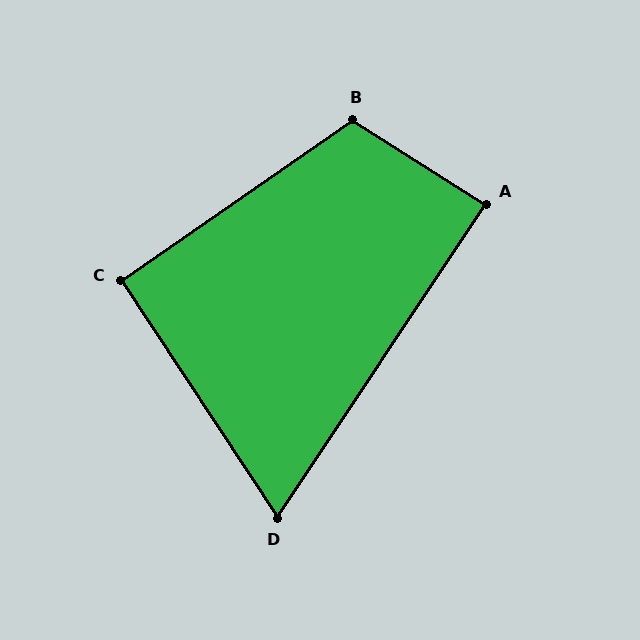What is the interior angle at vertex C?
Approximately 91 degrees (approximately right).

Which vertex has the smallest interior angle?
D, at approximately 67 degrees.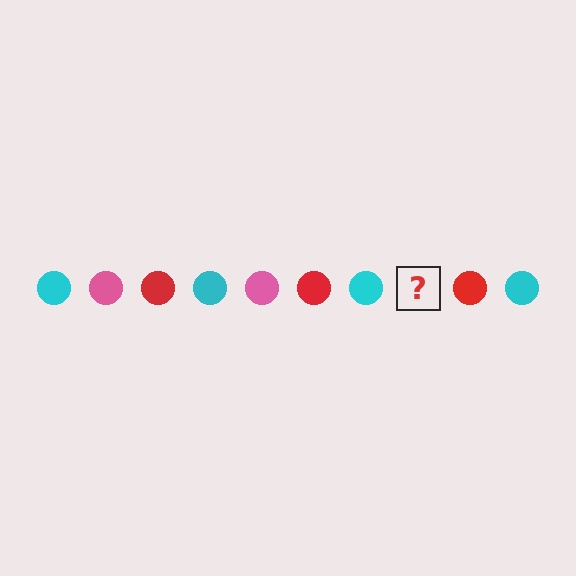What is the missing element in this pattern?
The missing element is a pink circle.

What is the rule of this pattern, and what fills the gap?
The rule is that the pattern cycles through cyan, pink, red circles. The gap should be filled with a pink circle.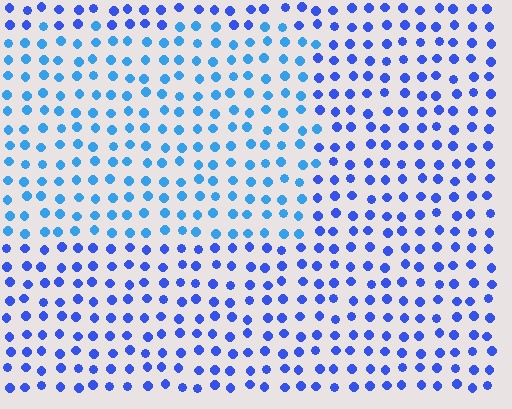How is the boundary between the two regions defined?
The boundary is defined purely by a slight shift in hue (about 26 degrees). Spacing, size, and orientation are identical on both sides.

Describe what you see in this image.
The image is filled with small blue elements in a uniform arrangement. A rectangle-shaped region is visible where the elements are tinted to a slightly different hue, forming a subtle color boundary.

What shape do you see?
I see a rectangle.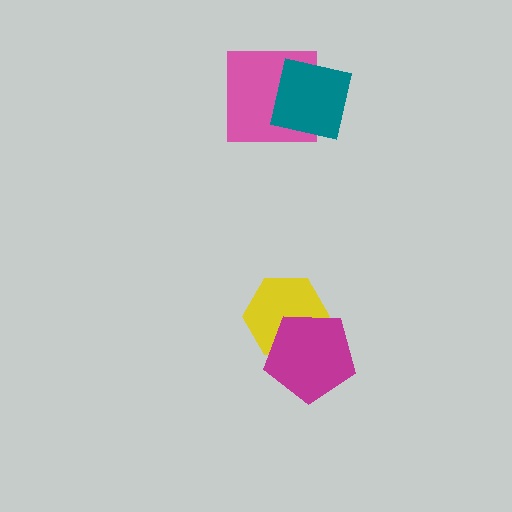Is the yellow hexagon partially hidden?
Yes, it is partially covered by another shape.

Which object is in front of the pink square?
The teal square is in front of the pink square.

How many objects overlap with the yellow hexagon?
1 object overlaps with the yellow hexagon.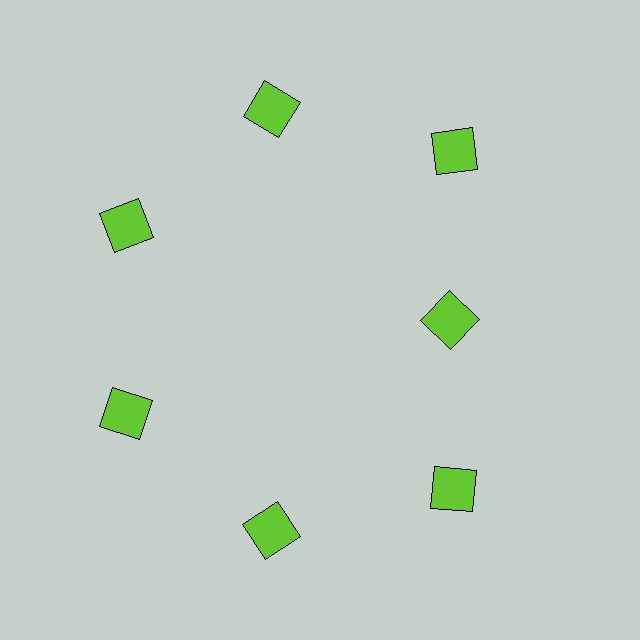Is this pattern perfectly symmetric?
No. The 7 lime squares are arranged in a ring, but one element near the 3 o'clock position is pulled inward toward the center, breaking the 7-fold rotational symmetry.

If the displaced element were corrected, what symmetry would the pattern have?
It would have 7-fold rotational symmetry — the pattern would map onto itself every 51 degrees.